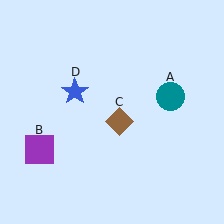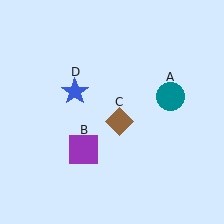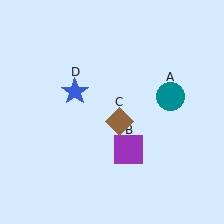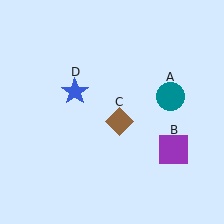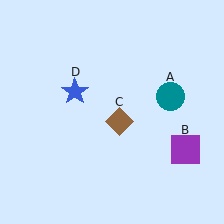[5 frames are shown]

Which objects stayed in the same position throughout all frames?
Teal circle (object A) and brown diamond (object C) and blue star (object D) remained stationary.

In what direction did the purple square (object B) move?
The purple square (object B) moved right.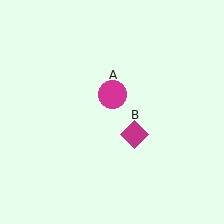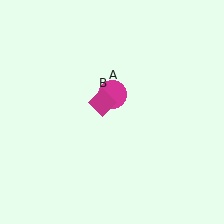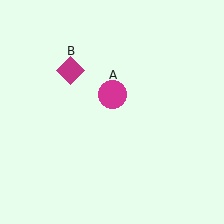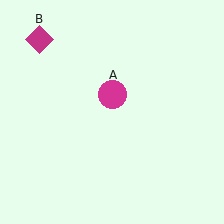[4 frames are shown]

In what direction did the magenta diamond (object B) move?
The magenta diamond (object B) moved up and to the left.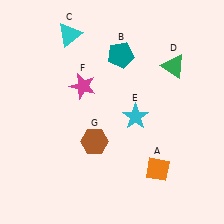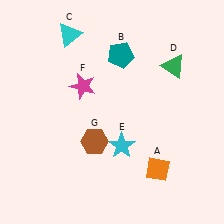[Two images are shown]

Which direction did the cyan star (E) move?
The cyan star (E) moved down.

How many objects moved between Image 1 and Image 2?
1 object moved between the two images.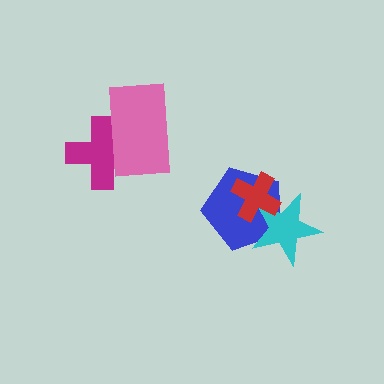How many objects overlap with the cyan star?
2 objects overlap with the cyan star.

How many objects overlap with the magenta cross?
1 object overlaps with the magenta cross.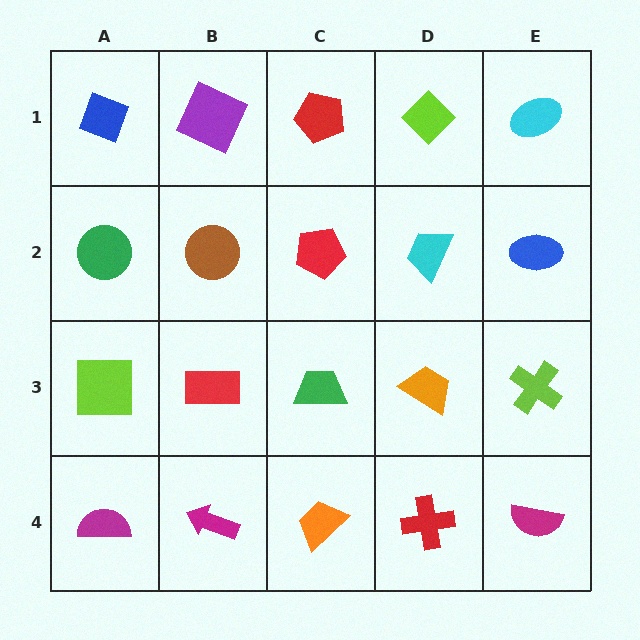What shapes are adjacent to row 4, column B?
A red rectangle (row 3, column B), a magenta semicircle (row 4, column A), an orange trapezoid (row 4, column C).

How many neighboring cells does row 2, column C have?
4.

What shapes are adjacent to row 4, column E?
A lime cross (row 3, column E), a red cross (row 4, column D).